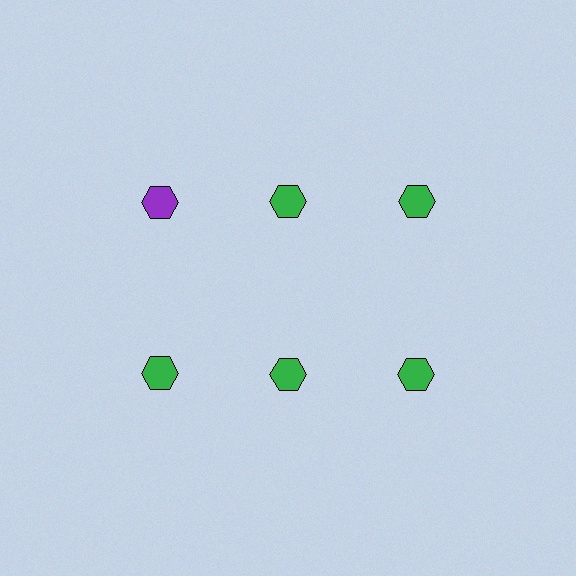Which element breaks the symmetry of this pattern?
The purple hexagon in the top row, leftmost column breaks the symmetry. All other shapes are green hexagons.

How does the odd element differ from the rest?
It has a different color: purple instead of green.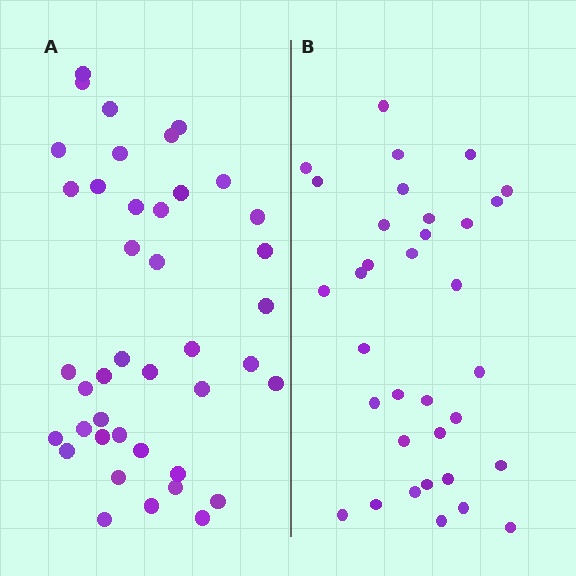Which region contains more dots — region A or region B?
Region A (the left region) has more dots.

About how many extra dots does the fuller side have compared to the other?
Region A has roughly 8 or so more dots than region B.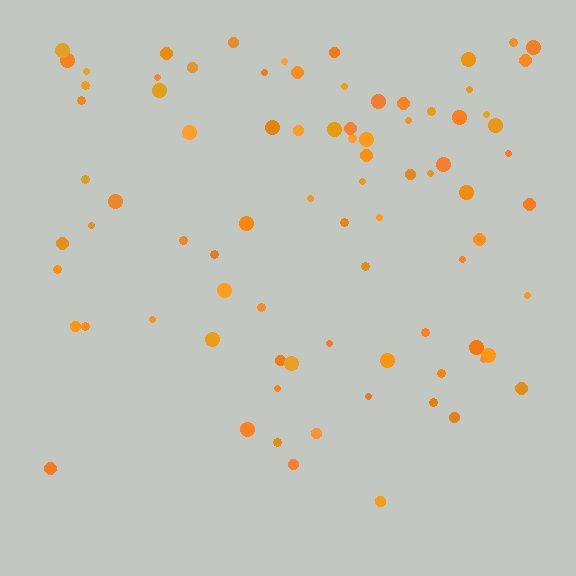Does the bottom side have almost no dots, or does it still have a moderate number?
Still a moderate number, just noticeably fewer than the top.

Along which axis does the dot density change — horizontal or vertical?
Vertical.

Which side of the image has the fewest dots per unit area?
The bottom.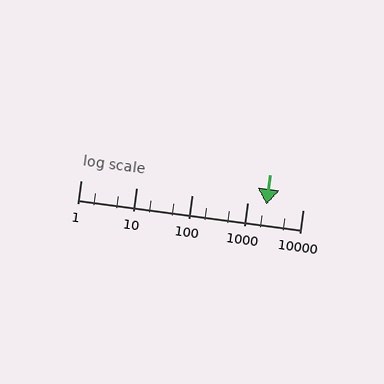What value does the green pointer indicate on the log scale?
The pointer indicates approximately 2200.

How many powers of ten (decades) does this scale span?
The scale spans 4 decades, from 1 to 10000.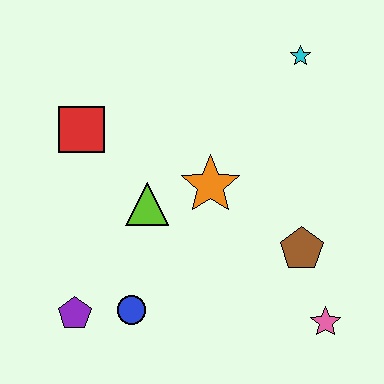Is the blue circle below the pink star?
No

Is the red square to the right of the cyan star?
No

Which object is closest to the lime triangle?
The orange star is closest to the lime triangle.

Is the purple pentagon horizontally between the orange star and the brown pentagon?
No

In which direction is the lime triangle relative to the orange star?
The lime triangle is to the left of the orange star.